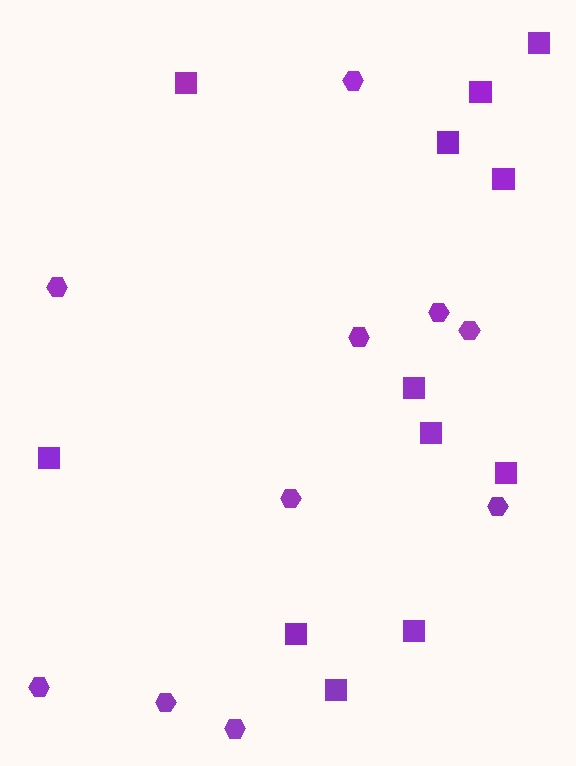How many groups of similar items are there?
There are 2 groups: one group of squares (12) and one group of hexagons (10).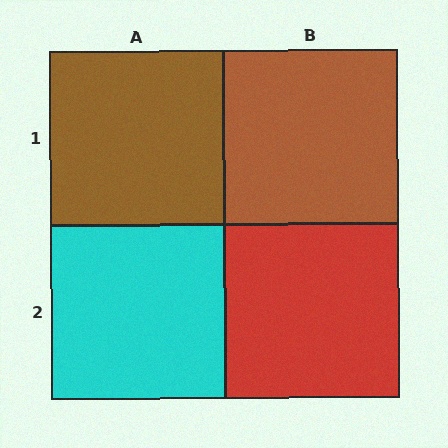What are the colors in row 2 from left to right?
Cyan, red.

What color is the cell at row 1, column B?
Brown.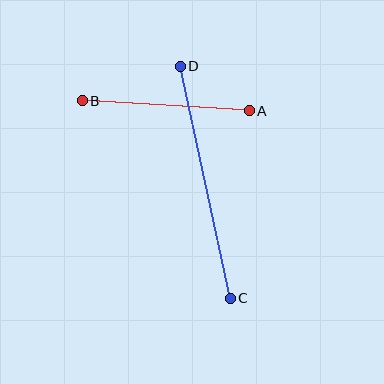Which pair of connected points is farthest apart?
Points C and D are farthest apart.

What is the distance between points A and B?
The distance is approximately 167 pixels.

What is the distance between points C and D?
The distance is approximately 237 pixels.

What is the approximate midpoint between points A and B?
The midpoint is at approximately (166, 106) pixels.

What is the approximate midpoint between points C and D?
The midpoint is at approximately (205, 182) pixels.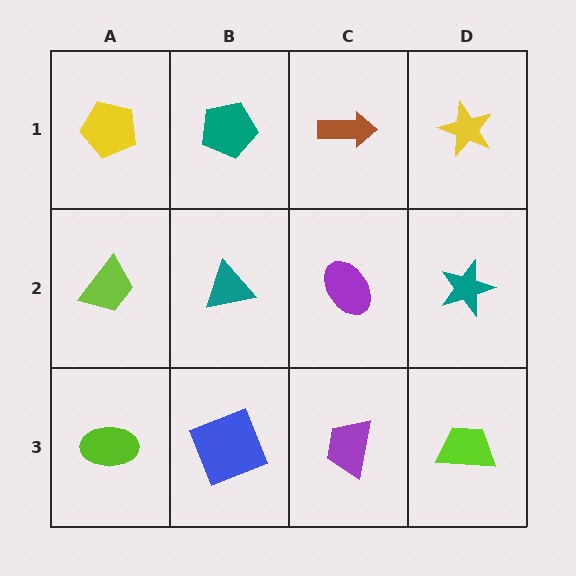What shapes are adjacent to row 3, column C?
A purple ellipse (row 2, column C), a blue square (row 3, column B), a lime trapezoid (row 3, column D).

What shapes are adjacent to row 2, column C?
A brown arrow (row 1, column C), a purple trapezoid (row 3, column C), a teal triangle (row 2, column B), a teal star (row 2, column D).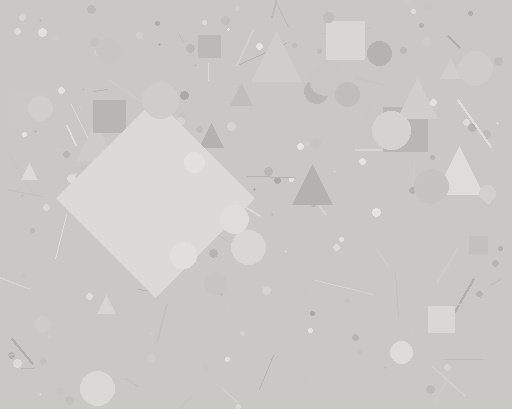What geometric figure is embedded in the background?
A diamond is embedded in the background.